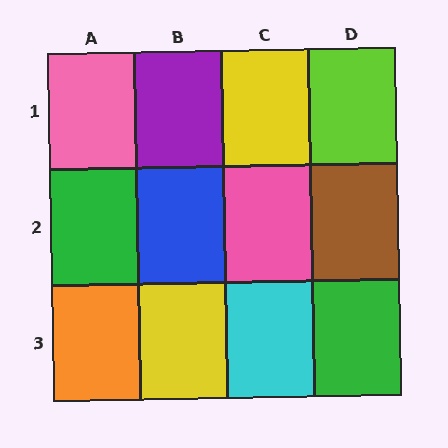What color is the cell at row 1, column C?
Yellow.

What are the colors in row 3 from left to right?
Orange, yellow, cyan, green.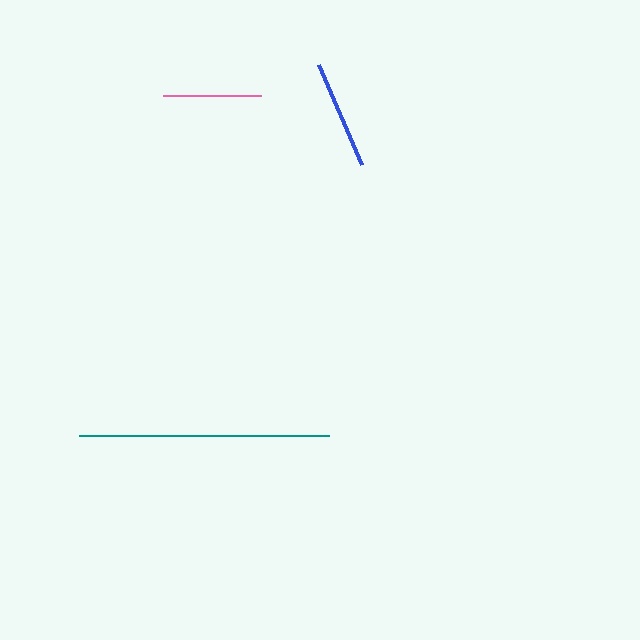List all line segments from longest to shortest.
From longest to shortest: teal, blue, pink.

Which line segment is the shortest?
The pink line is the shortest at approximately 99 pixels.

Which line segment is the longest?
The teal line is the longest at approximately 250 pixels.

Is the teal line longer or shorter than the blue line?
The teal line is longer than the blue line.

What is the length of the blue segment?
The blue segment is approximately 109 pixels long.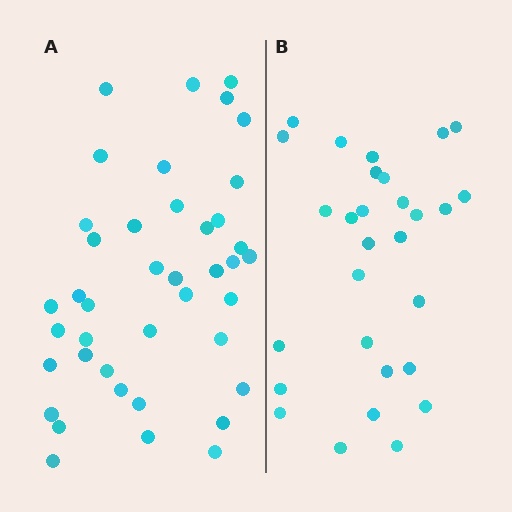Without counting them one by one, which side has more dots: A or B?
Region A (the left region) has more dots.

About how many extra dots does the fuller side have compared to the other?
Region A has roughly 12 or so more dots than region B.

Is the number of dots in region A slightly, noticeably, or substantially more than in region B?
Region A has noticeably more, but not dramatically so. The ratio is roughly 1.4 to 1.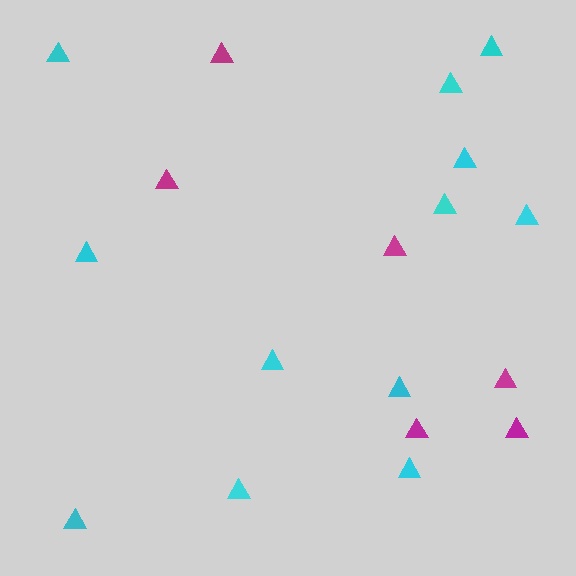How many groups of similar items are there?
There are 2 groups: one group of magenta triangles (6) and one group of cyan triangles (12).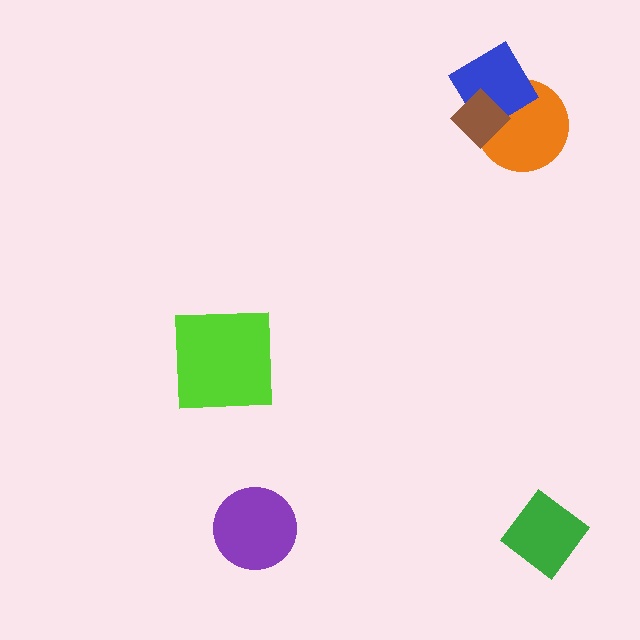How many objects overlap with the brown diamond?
2 objects overlap with the brown diamond.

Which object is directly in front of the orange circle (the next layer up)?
The blue diamond is directly in front of the orange circle.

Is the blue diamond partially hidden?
Yes, it is partially covered by another shape.